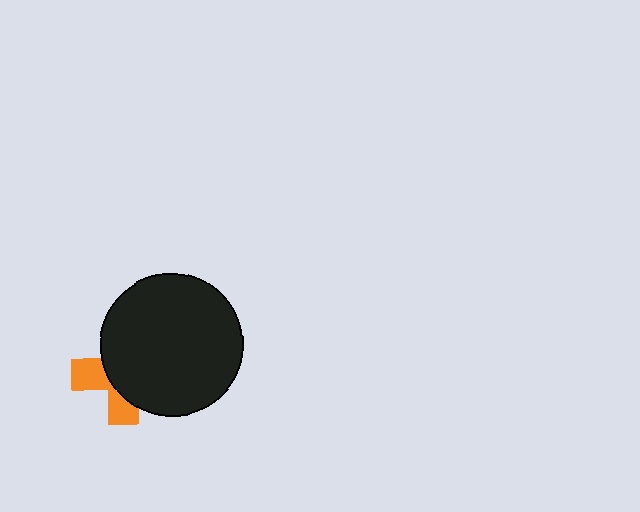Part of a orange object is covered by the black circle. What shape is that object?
It is a cross.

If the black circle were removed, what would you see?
You would see the complete orange cross.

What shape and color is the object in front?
The object in front is a black circle.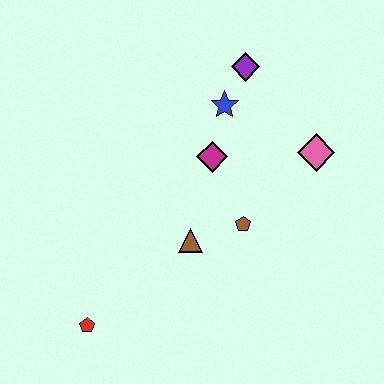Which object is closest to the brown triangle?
The brown pentagon is closest to the brown triangle.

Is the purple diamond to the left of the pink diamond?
Yes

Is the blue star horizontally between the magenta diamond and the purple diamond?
Yes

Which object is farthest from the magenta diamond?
The red pentagon is farthest from the magenta diamond.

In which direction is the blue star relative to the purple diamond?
The blue star is below the purple diamond.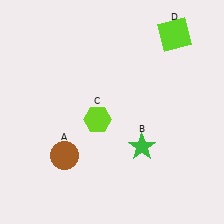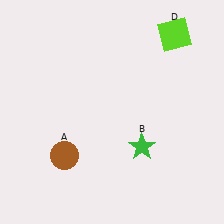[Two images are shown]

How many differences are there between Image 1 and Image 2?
There is 1 difference between the two images.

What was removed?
The lime hexagon (C) was removed in Image 2.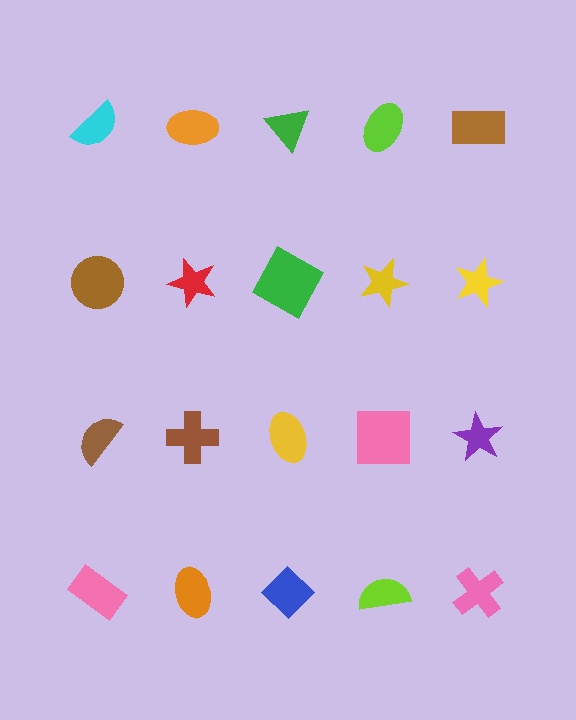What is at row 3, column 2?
A brown cross.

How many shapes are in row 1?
5 shapes.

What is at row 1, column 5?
A brown rectangle.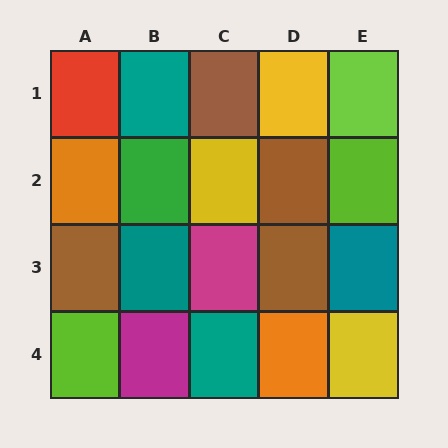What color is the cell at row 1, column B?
Teal.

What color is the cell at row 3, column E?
Teal.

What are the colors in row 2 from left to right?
Orange, green, yellow, brown, lime.